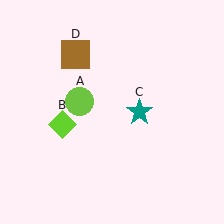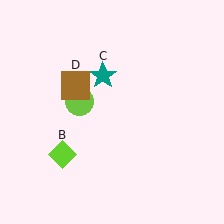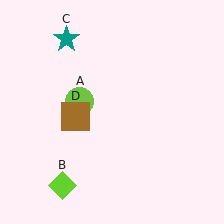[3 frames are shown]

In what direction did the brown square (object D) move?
The brown square (object D) moved down.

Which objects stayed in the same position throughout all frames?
Lime circle (object A) remained stationary.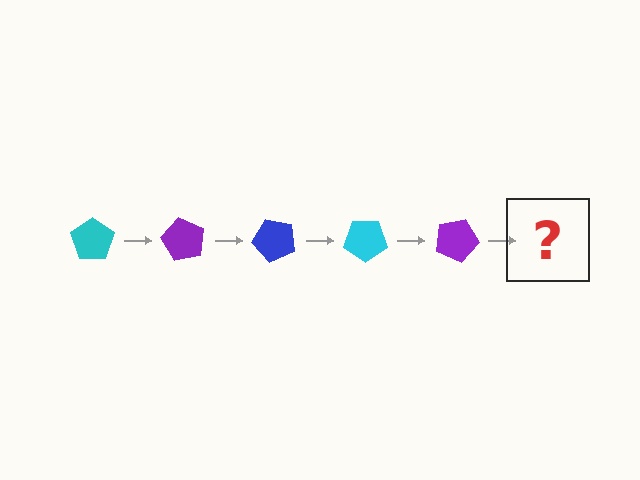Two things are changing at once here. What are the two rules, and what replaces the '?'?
The two rules are that it rotates 60 degrees each step and the color cycles through cyan, purple, and blue. The '?' should be a blue pentagon, rotated 300 degrees from the start.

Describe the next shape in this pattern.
It should be a blue pentagon, rotated 300 degrees from the start.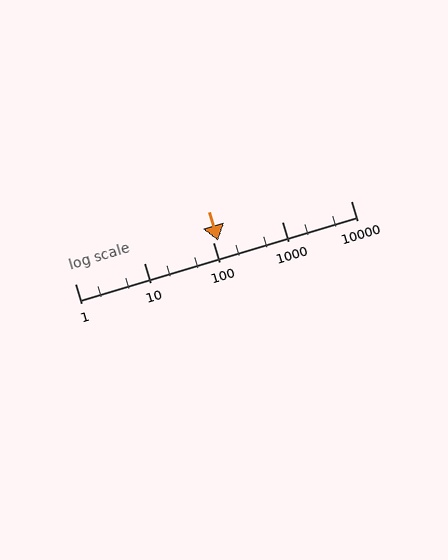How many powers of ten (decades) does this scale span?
The scale spans 4 decades, from 1 to 10000.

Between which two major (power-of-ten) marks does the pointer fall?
The pointer is between 100 and 1000.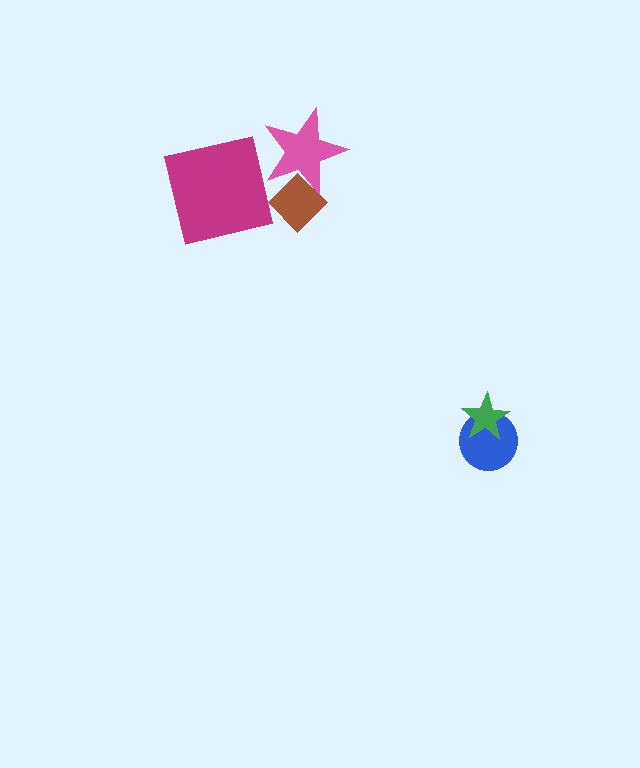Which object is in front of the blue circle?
The green star is in front of the blue circle.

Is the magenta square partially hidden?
No, no other shape covers it.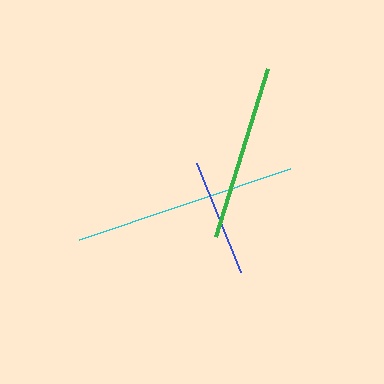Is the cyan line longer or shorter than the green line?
The cyan line is longer than the green line.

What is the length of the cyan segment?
The cyan segment is approximately 222 pixels long.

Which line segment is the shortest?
The blue line is the shortest at approximately 118 pixels.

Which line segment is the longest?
The cyan line is the longest at approximately 222 pixels.